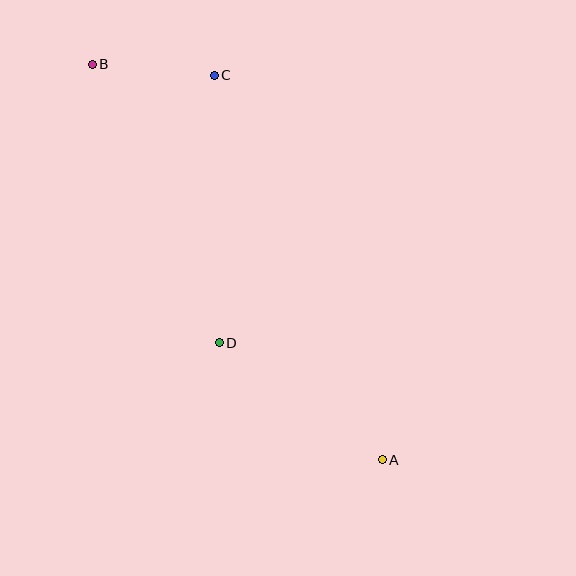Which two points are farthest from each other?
Points A and B are farthest from each other.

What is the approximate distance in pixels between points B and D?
The distance between B and D is approximately 306 pixels.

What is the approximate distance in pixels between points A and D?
The distance between A and D is approximately 201 pixels.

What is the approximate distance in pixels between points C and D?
The distance between C and D is approximately 267 pixels.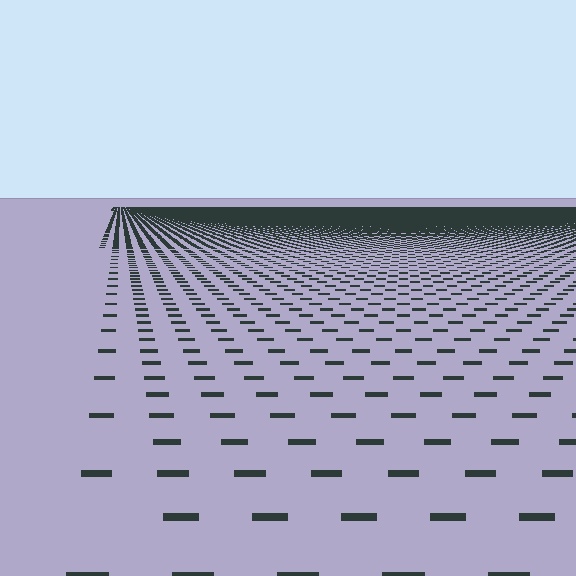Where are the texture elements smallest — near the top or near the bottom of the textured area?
Near the top.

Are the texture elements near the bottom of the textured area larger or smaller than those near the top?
Larger. Near the bottom, elements are closer to the viewer and appear at a bigger on-screen size.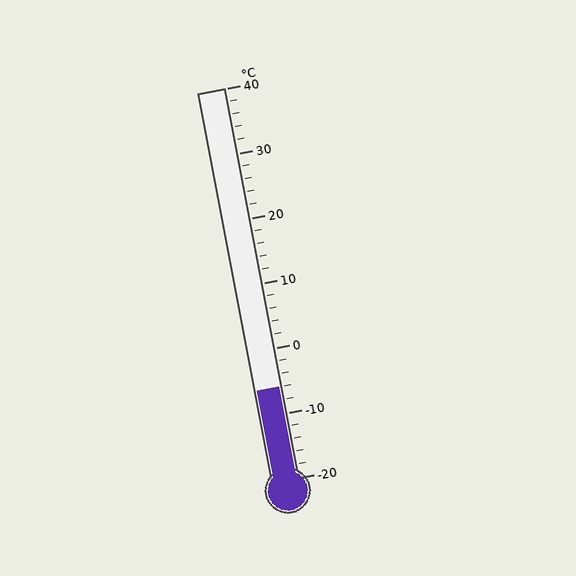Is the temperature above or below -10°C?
The temperature is above -10°C.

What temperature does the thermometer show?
The thermometer shows approximately -6°C.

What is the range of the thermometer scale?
The thermometer scale ranges from -20°C to 40°C.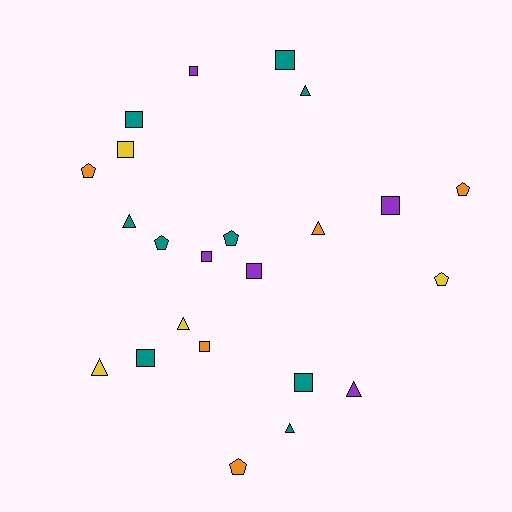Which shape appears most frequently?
Square, with 10 objects.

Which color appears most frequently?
Teal, with 9 objects.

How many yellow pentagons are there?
There is 1 yellow pentagon.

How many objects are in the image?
There are 23 objects.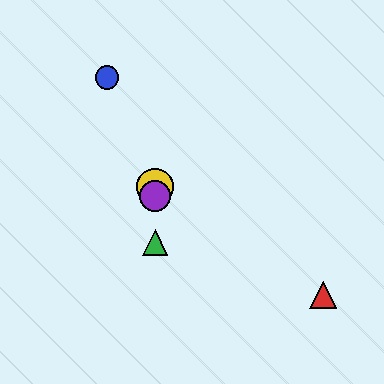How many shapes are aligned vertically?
3 shapes (the green triangle, the yellow circle, the purple circle) are aligned vertically.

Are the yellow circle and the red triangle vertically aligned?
No, the yellow circle is at x≈155 and the red triangle is at x≈323.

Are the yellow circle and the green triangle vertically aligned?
Yes, both are at x≈155.